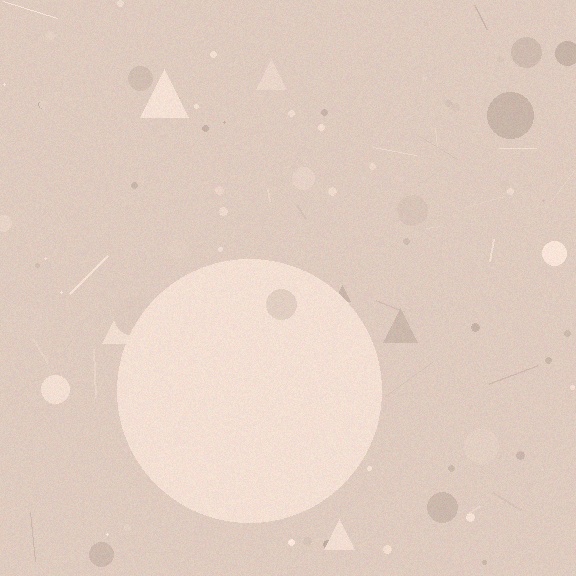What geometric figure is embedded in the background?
A circle is embedded in the background.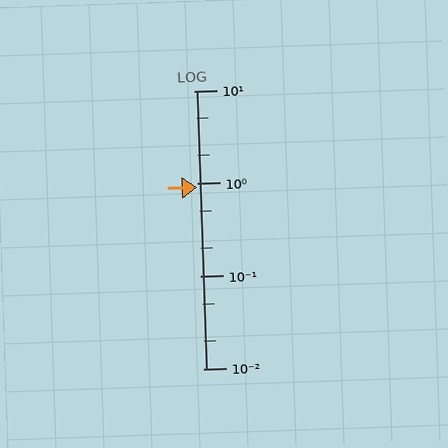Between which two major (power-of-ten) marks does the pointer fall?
The pointer is between 0.1 and 1.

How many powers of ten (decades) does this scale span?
The scale spans 3 decades, from 0.01 to 10.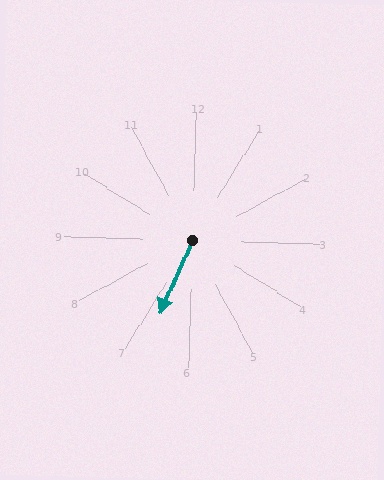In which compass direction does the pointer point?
South.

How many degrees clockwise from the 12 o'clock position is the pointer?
Approximately 202 degrees.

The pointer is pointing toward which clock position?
Roughly 7 o'clock.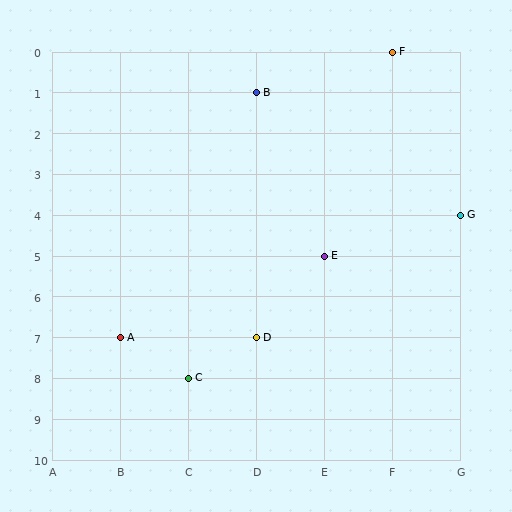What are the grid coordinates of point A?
Point A is at grid coordinates (B, 7).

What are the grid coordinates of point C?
Point C is at grid coordinates (C, 8).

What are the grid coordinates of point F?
Point F is at grid coordinates (F, 0).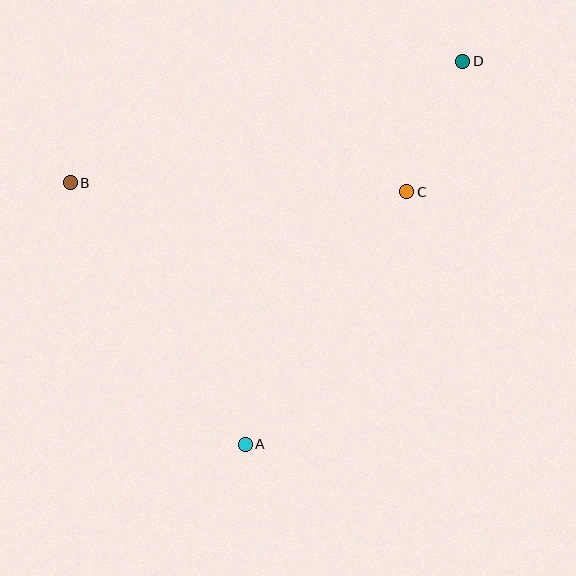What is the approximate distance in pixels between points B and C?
The distance between B and C is approximately 336 pixels.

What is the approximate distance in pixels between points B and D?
The distance between B and D is approximately 410 pixels.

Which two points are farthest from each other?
Points A and D are farthest from each other.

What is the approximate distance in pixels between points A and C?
The distance between A and C is approximately 299 pixels.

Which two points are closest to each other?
Points C and D are closest to each other.